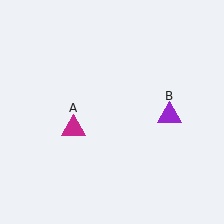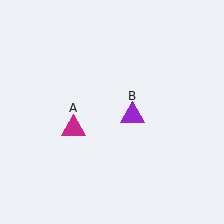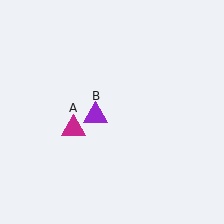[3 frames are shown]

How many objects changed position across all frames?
1 object changed position: purple triangle (object B).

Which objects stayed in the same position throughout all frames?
Magenta triangle (object A) remained stationary.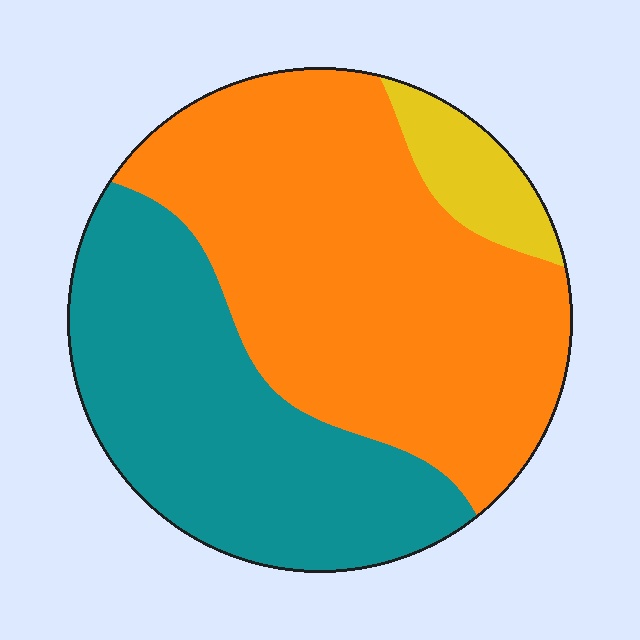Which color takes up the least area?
Yellow, at roughly 5%.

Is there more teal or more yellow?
Teal.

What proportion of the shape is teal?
Teal covers about 40% of the shape.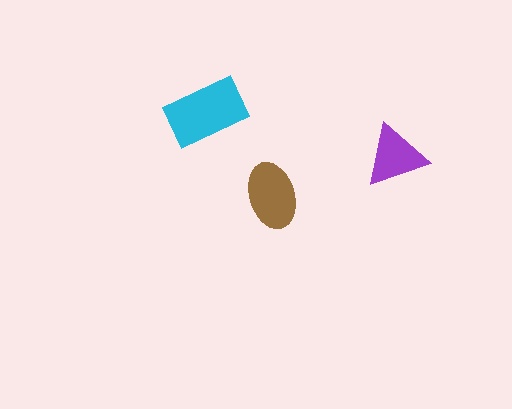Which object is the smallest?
The purple triangle.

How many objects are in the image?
There are 3 objects in the image.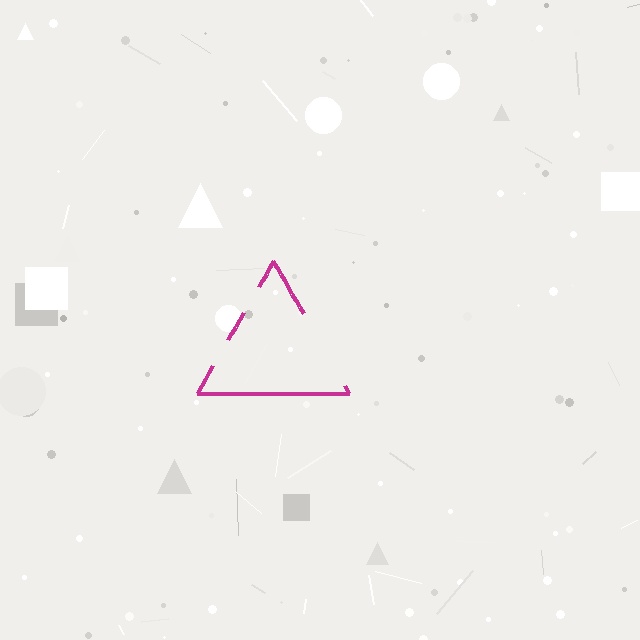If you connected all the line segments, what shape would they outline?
They would outline a triangle.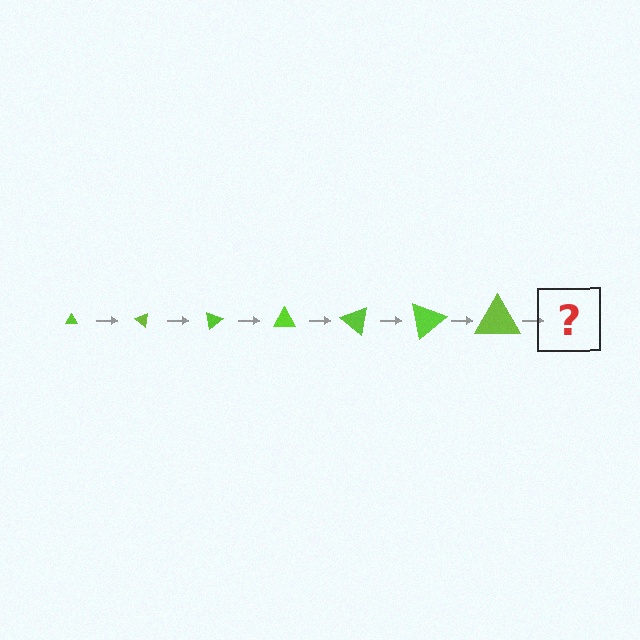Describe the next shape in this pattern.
It should be a triangle, larger than the previous one and rotated 280 degrees from the start.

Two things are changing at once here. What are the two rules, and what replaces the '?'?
The two rules are that the triangle grows larger each step and it rotates 40 degrees each step. The '?' should be a triangle, larger than the previous one and rotated 280 degrees from the start.